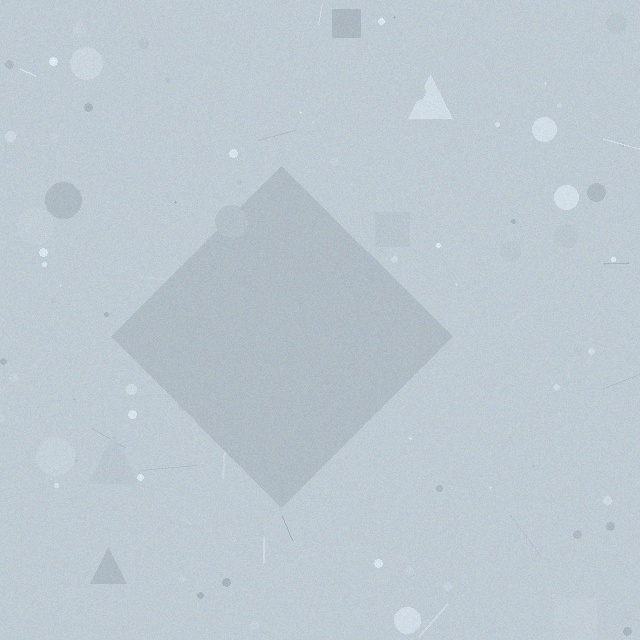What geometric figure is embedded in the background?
A diamond is embedded in the background.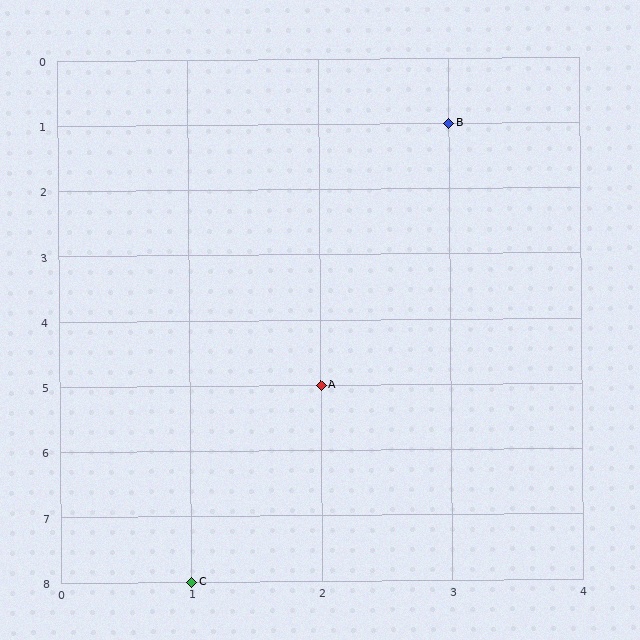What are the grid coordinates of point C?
Point C is at grid coordinates (1, 8).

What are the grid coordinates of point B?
Point B is at grid coordinates (3, 1).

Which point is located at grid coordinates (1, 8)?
Point C is at (1, 8).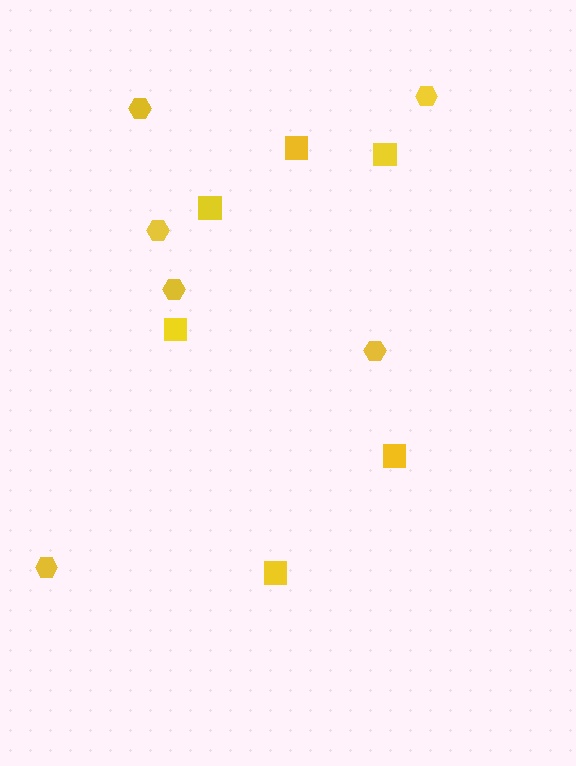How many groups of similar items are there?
There are 2 groups: one group of squares (6) and one group of hexagons (6).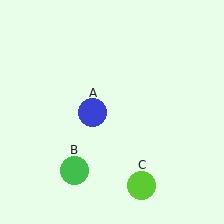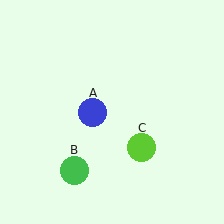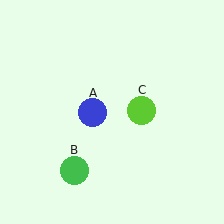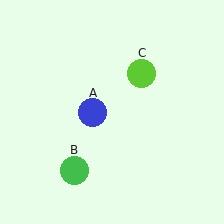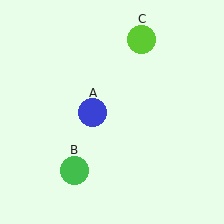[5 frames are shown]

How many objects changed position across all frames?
1 object changed position: lime circle (object C).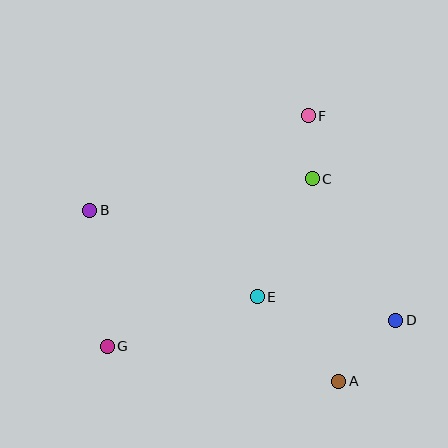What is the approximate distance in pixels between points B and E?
The distance between B and E is approximately 188 pixels.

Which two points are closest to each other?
Points C and F are closest to each other.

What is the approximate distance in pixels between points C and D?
The distance between C and D is approximately 164 pixels.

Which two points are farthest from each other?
Points B and D are farthest from each other.